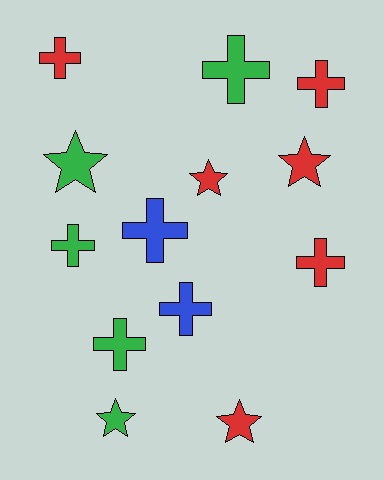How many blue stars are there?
There are no blue stars.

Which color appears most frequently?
Red, with 6 objects.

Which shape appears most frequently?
Cross, with 8 objects.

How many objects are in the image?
There are 13 objects.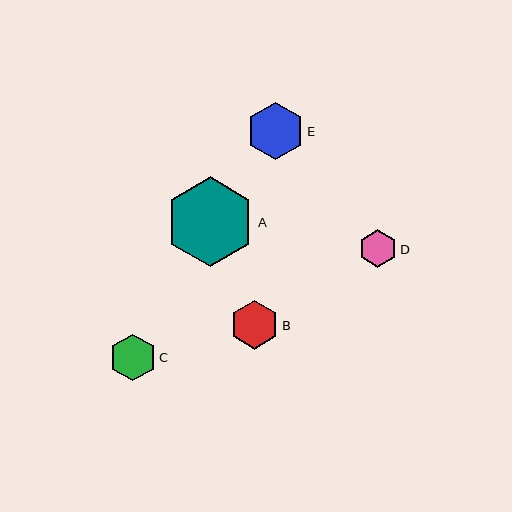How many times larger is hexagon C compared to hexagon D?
Hexagon C is approximately 1.2 times the size of hexagon D.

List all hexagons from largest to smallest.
From largest to smallest: A, E, B, C, D.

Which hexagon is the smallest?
Hexagon D is the smallest with a size of approximately 38 pixels.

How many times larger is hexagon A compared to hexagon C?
Hexagon A is approximately 1.9 times the size of hexagon C.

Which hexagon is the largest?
Hexagon A is the largest with a size of approximately 90 pixels.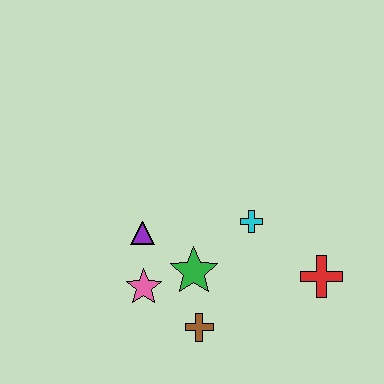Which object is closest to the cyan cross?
The green star is closest to the cyan cross.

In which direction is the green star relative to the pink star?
The green star is to the right of the pink star.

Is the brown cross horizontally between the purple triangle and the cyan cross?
Yes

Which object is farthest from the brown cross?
The red cross is farthest from the brown cross.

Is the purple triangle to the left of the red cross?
Yes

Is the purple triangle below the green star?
No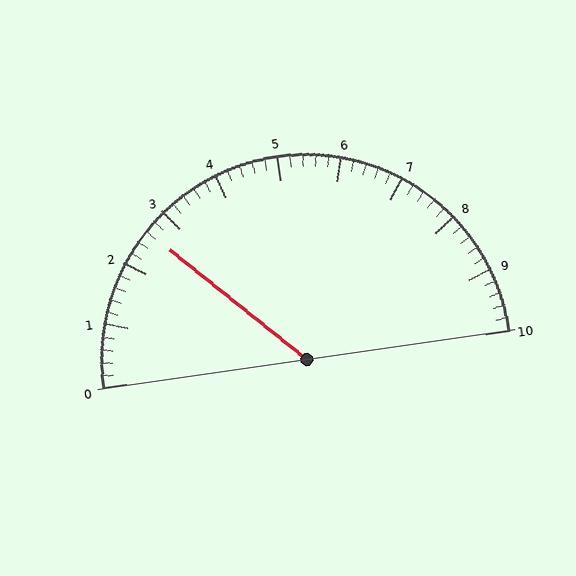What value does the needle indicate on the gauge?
The needle indicates approximately 2.6.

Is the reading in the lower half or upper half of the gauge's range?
The reading is in the lower half of the range (0 to 10).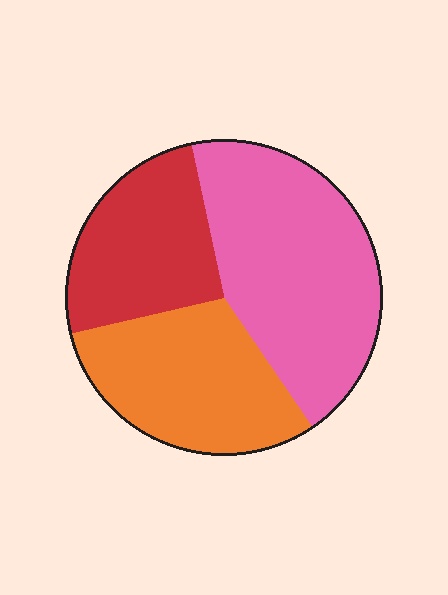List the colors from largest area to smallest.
From largest to smallest: pink, orange, red.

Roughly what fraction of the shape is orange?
Orange covers 31% of the shape.